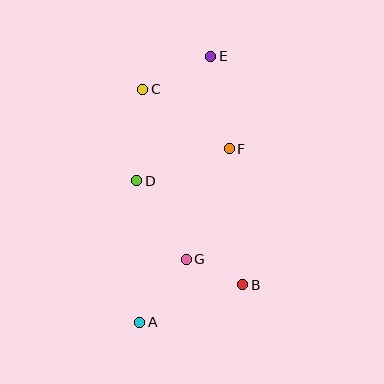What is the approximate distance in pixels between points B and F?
The distance between B and F is approximately 137 pixels.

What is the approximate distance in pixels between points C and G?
The distance between C and G is approximately 176 pixels.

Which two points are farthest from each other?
Points A and E are farthest from each other.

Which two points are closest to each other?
Points B and G are closest to each other.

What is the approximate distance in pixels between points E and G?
The distance between E and G is approximately 205 pixels.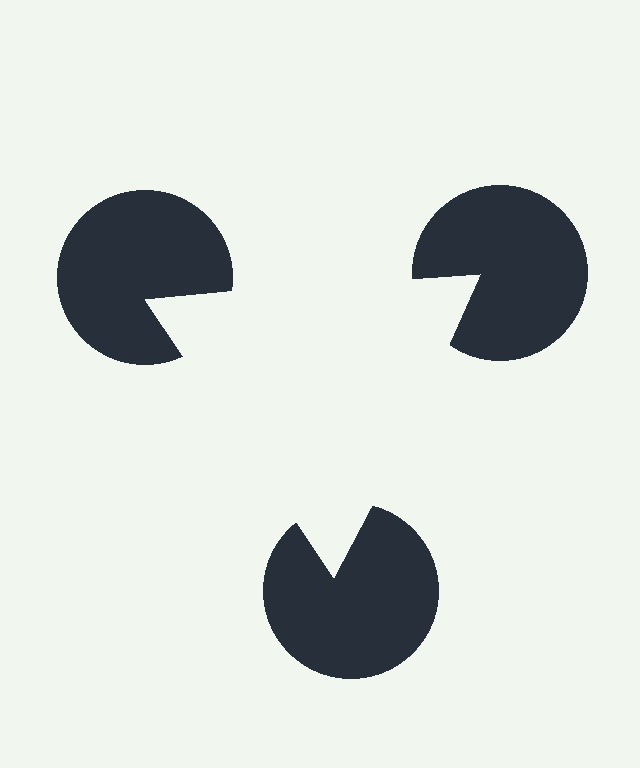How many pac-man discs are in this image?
There are 3 — one at each vertex of the illusory triangle.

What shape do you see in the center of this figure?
An illusory triangle — its edges are inferred from the aligned wedge cuts in the pac-man discs, not physically drawn.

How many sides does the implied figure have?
3 sides.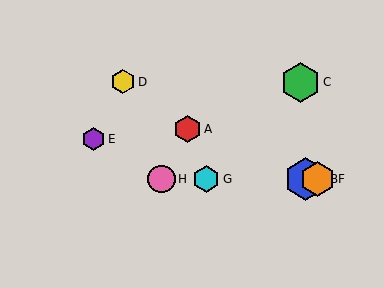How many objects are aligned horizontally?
4 objects (B, F, G, H) are aligned horizontally.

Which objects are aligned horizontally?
Objects B, F, G, H are aligned horizontally.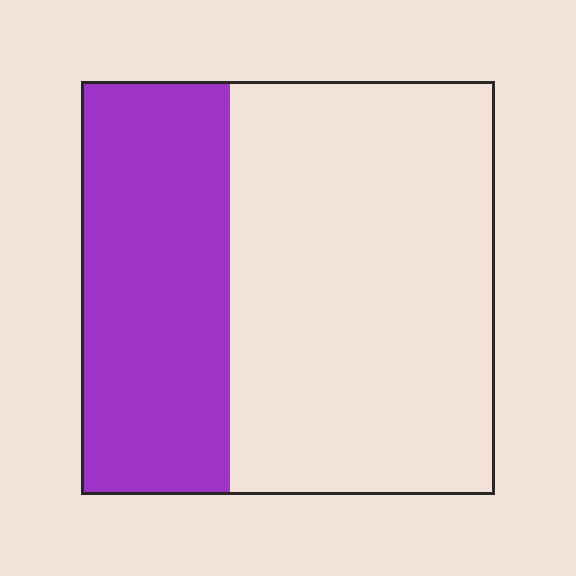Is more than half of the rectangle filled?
No.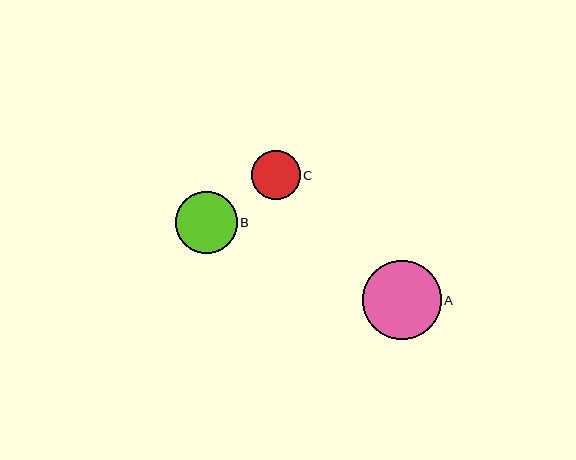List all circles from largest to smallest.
From largest to smallest: A, B, C.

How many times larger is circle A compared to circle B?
Circle A is approximately 1.3 times the size of circle B.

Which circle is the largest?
Circle A is the largest with a size of approximately 79 pixels.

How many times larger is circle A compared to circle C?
Circle A is approximately 1.6 times the size of circle C.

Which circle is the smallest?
Circle C is the smallest with a size of approximately 49 pixels.